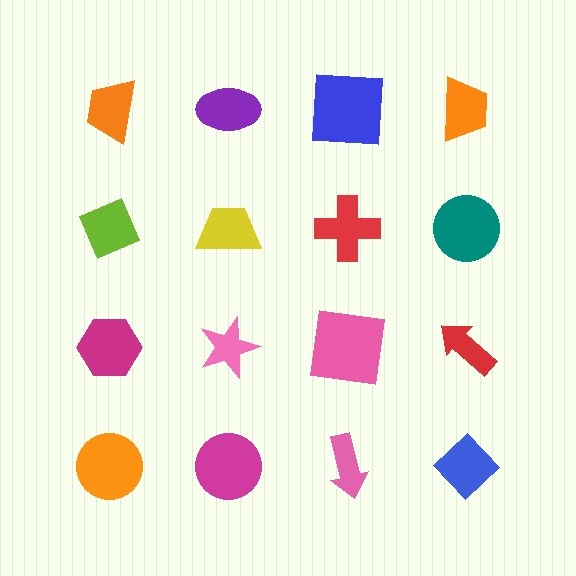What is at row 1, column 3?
A blue square.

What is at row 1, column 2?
A purple ellipse.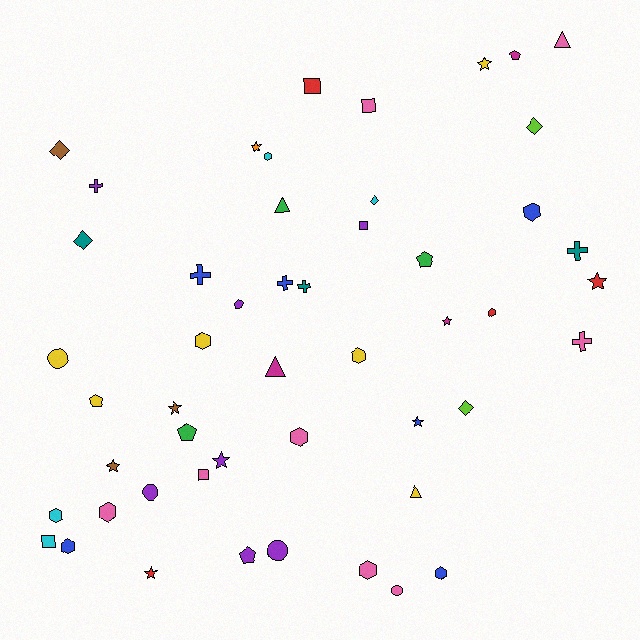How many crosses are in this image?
There are 6 crosses.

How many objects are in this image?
There are 50 objects.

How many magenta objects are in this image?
There are 3 magenta objects.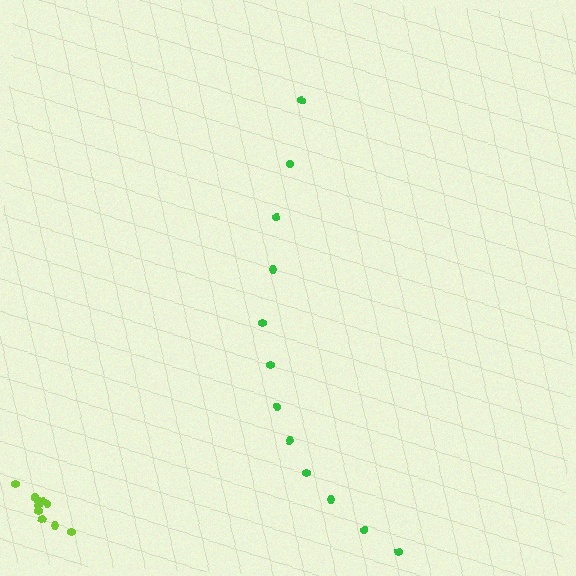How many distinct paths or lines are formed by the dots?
There are 2 distinct paths.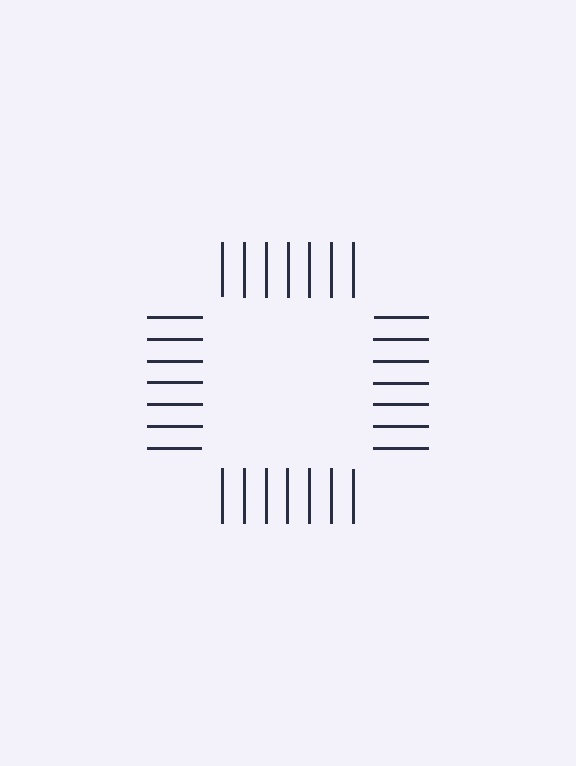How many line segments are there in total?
28 — 7 along each of the 4 edges.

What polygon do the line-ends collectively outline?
An illusory square — the line segments terminate on its edges but no continuous stroke is drawn.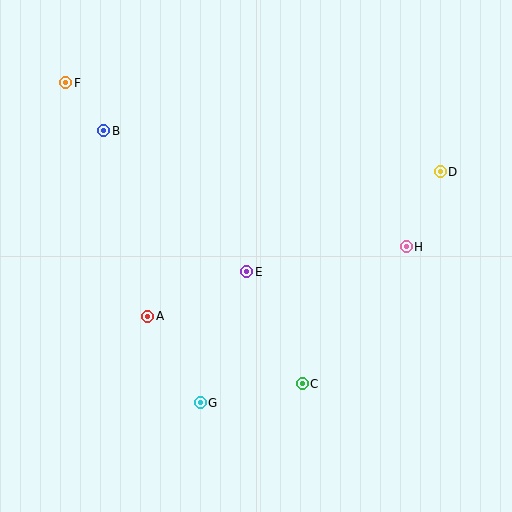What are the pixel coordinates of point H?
Point H is at (406, 247).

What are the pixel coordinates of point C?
Point C is at (302, 384).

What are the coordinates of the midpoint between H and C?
The midpoint between H and C is at (354, 315).